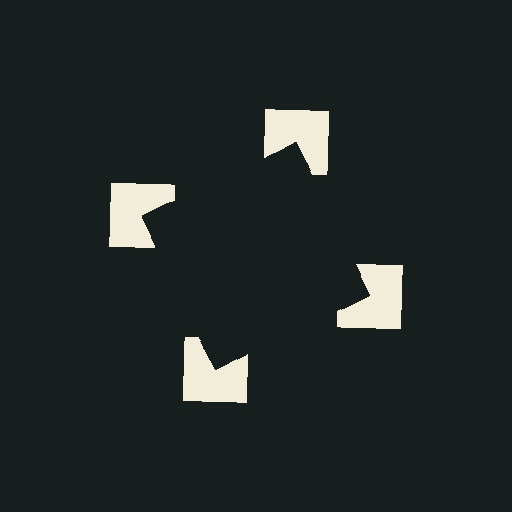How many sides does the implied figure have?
4 sides.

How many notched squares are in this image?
There are 4 — one at each vertex of the illusory square.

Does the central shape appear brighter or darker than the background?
It typically appears slightly darker than the background, even though no actual brightness change is drawn.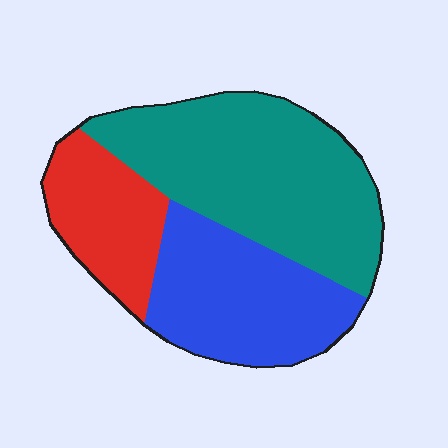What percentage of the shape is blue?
Blue covers 32% of the shape.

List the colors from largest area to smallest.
From largest to smallest: teal, blue, red.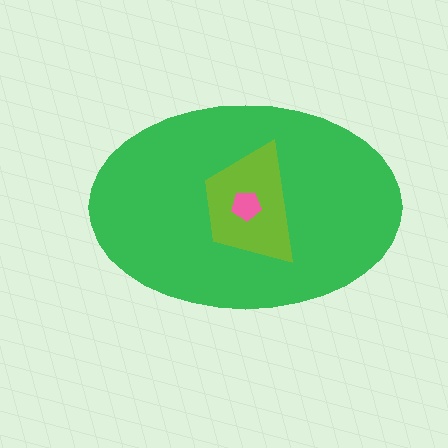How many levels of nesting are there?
3.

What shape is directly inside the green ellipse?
The lime trapezoid.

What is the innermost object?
The pink pentagon.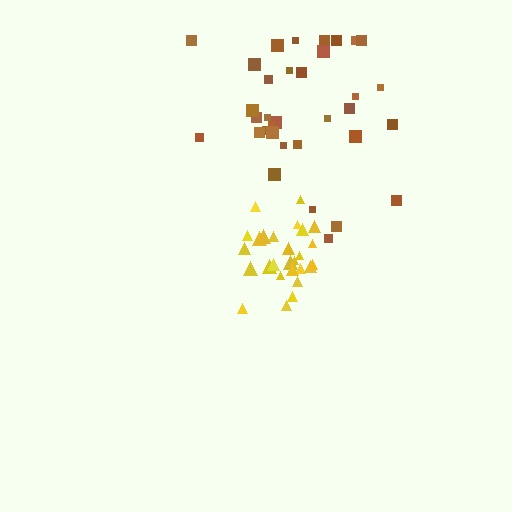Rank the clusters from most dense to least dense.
yellow, brown.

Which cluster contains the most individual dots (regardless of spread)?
Brown (34).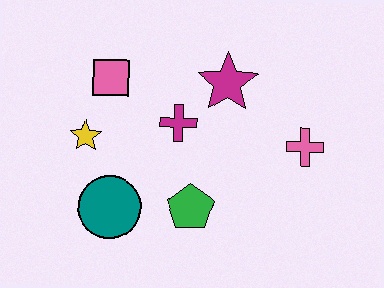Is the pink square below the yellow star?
No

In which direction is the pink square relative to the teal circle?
The pink square is above the teal circle.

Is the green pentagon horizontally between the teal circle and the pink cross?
Yes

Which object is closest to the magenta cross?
The magenta star is closest to the magenta cross.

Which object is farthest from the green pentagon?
The pink square is farthest from the green pentagon.